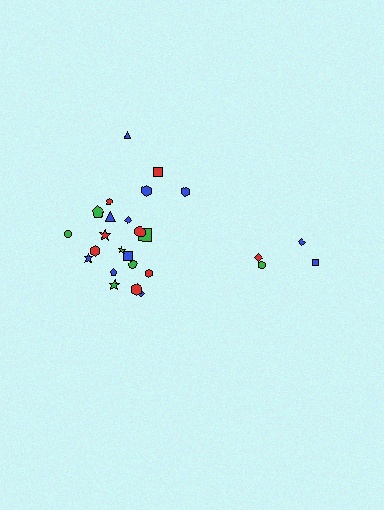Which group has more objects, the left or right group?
The left group.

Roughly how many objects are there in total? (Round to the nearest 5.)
Roughly 25 objects in total.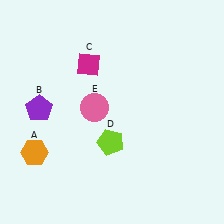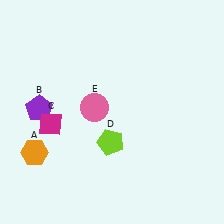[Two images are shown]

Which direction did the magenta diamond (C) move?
The magenta diamond (C) moved down.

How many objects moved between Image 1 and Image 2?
1 object moved between the two images.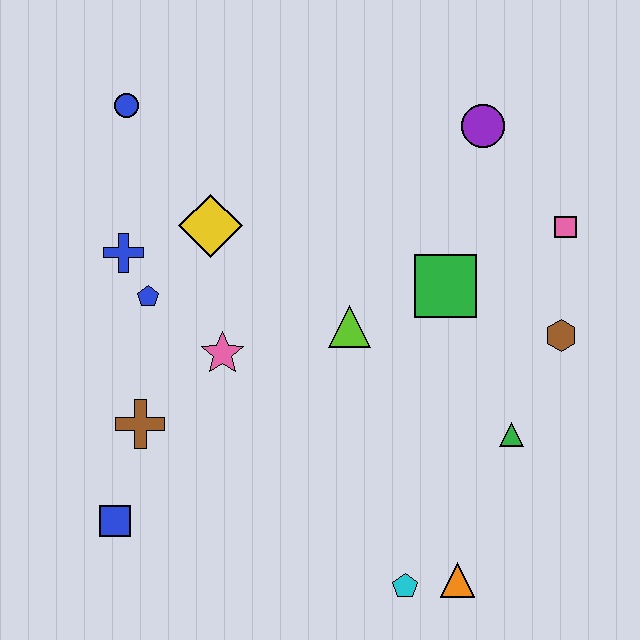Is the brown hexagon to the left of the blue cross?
No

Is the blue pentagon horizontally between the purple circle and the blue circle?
Yes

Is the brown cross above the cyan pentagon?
Yes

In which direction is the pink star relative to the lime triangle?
The pink star is to the left of the lime triangle.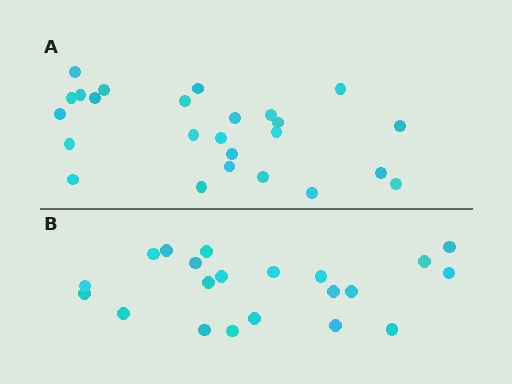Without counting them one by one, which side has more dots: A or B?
Region A (the top region) has more dots.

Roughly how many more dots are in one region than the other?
Region A has about 4 more dots than region B.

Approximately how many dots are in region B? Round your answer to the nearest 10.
About 20 dots. (The exact count is 21, which rounds to 20.)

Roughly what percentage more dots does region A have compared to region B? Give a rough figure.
About 20% more.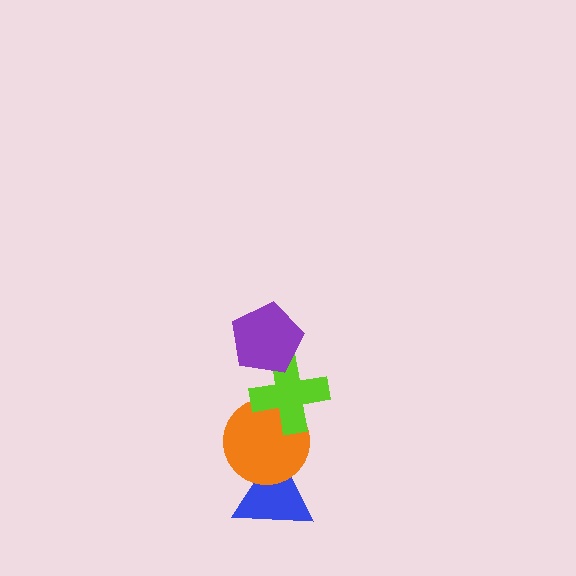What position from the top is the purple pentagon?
The purple pentagon is 1st from the top.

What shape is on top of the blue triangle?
The orange circle is on top of the blue triangle.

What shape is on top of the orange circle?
The lime cross is on top of the orange circle.